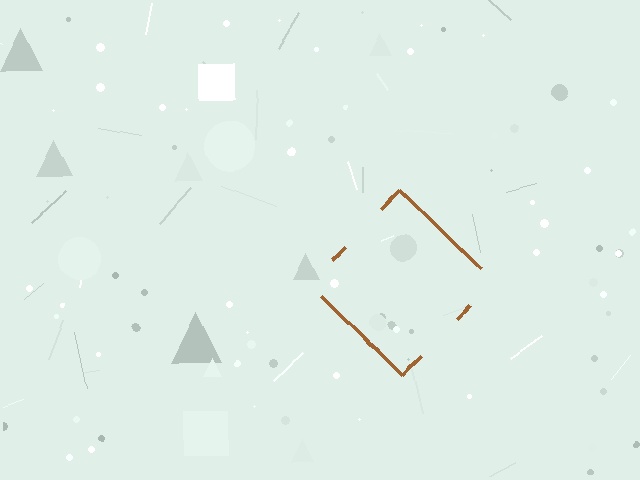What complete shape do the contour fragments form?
The contour fragments form a diamond.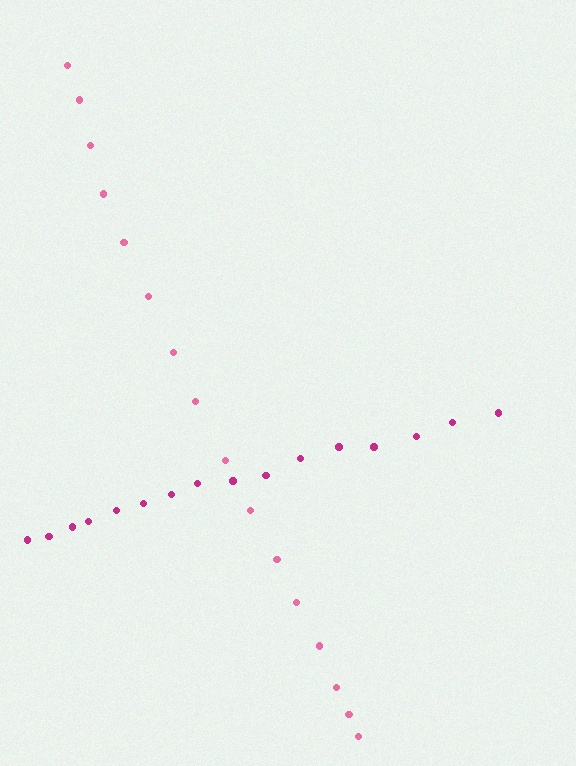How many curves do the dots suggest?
There are 2 distinct paths.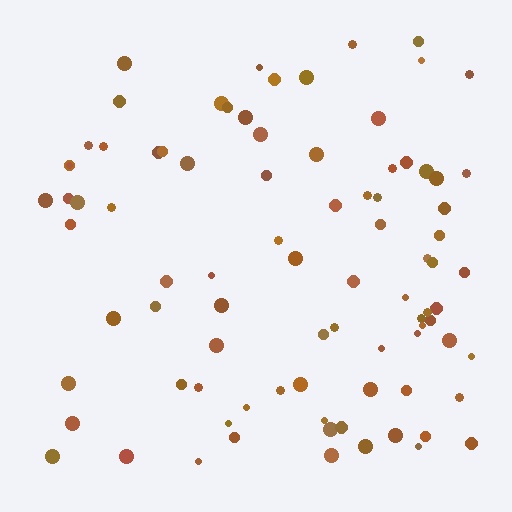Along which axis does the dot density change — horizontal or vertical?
Horizontal.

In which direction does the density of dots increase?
From left to right, with the right side densest.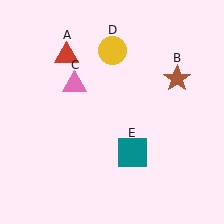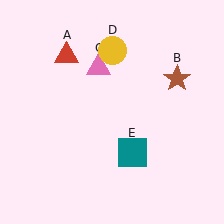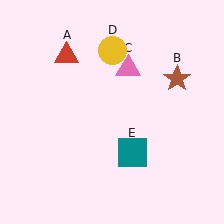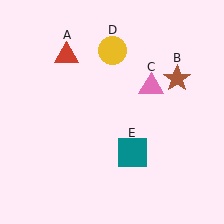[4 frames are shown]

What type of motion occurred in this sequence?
The pink triangle (object C) rotated clockwise around the center of the scene.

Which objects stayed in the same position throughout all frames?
Red triangle (object A) and brown star (object B) and yellow circle (object D) and teal square (object E) remained stationary.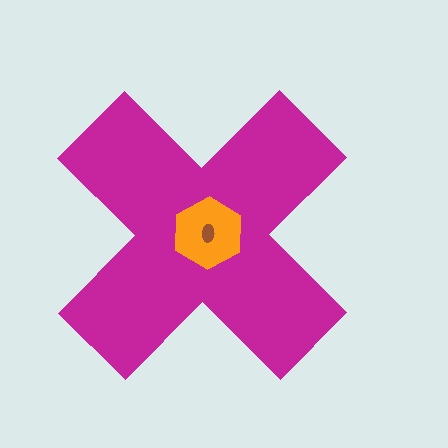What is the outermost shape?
The magenta cross.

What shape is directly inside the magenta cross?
The orange hexagon.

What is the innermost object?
The brown ellipse.